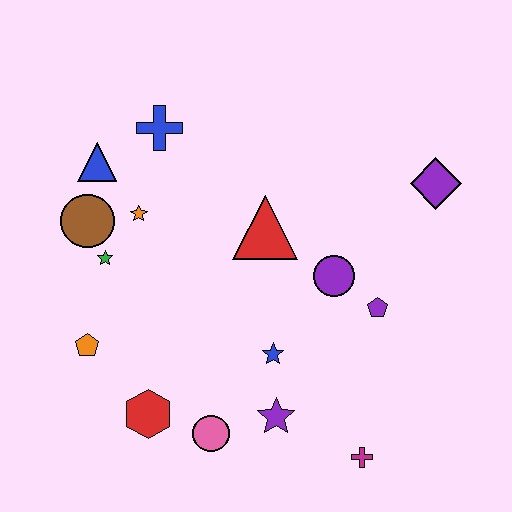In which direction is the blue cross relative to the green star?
The blue cross is above the green star.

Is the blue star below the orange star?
Yes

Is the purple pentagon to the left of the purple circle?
No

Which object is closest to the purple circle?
The purple pentagon is closest to the purple circle.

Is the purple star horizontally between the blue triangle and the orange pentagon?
No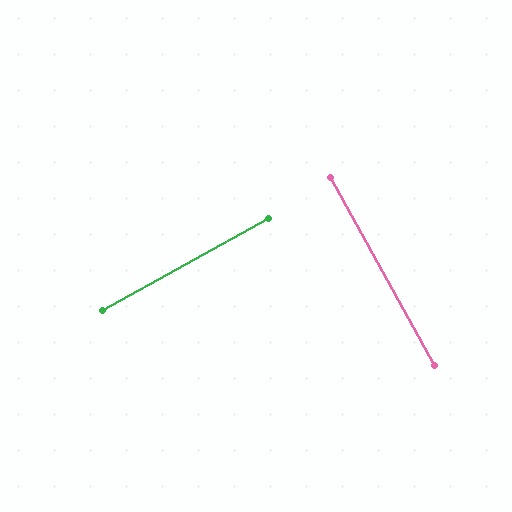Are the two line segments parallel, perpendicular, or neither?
Perpendicular — they meet at approximately 90°.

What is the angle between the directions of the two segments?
Approximately 90 degrees.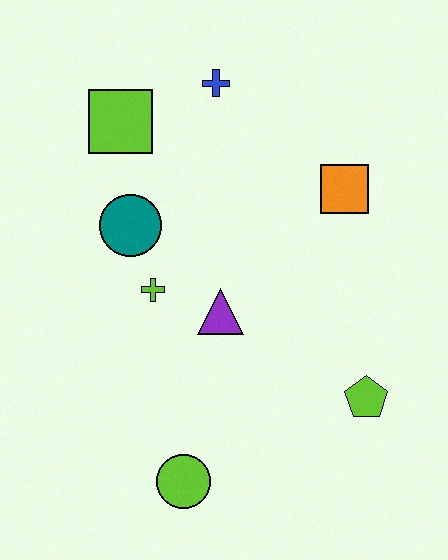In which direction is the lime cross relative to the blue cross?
The lime cross is below the blue cross.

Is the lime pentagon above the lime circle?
Yes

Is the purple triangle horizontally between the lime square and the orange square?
Yes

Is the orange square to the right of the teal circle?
Yes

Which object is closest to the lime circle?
The purple triangle is closest to the lime circle.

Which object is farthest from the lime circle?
The blue cross is farthest from the lime circle.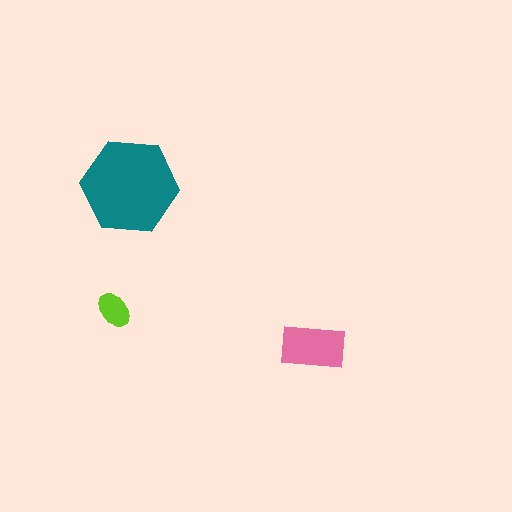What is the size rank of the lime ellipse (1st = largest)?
3rd.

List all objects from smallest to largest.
The lime ellipse, the pink rectangle, the teal hexagon.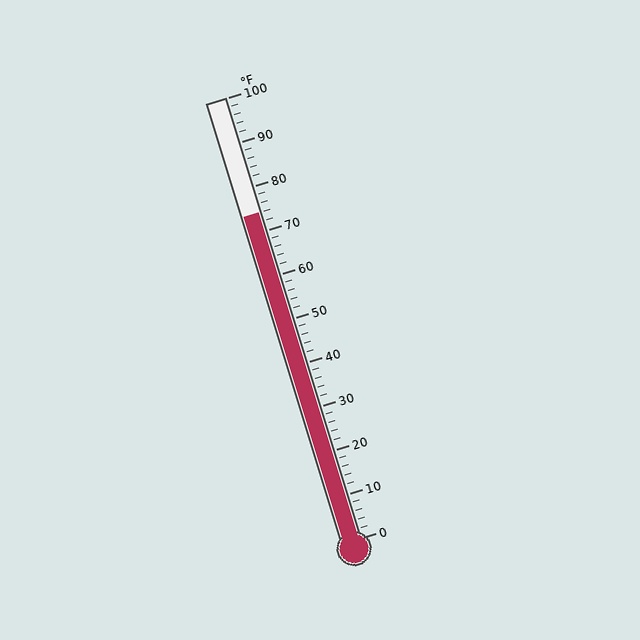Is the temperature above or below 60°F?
The temperature is above 60°F.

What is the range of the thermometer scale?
The thermometer scale ranges from 0°F to 100°F.